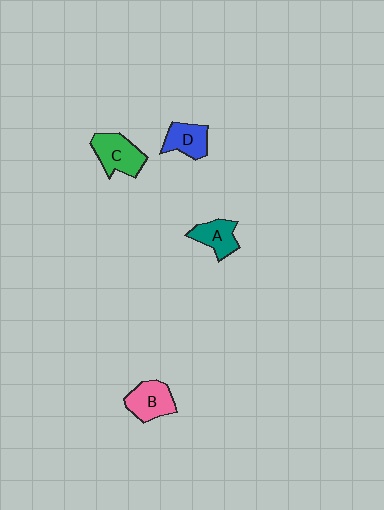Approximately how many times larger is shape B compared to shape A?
Approximately 1.2 times.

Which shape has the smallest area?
Shape A (teal).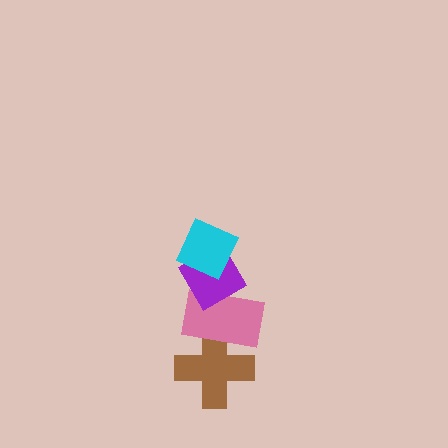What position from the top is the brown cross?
The brown cross is 4th from the top.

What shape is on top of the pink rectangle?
The purple diamond is on top of the pink rectangle.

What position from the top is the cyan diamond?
The cyan diamond is 1st from the top.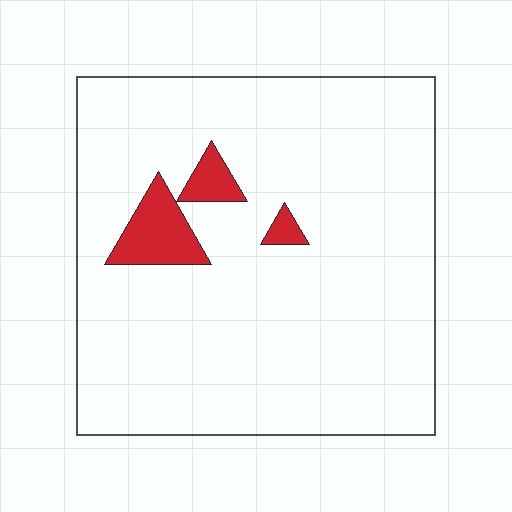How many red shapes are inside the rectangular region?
3.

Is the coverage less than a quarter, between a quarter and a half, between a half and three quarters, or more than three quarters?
Less than a quarter.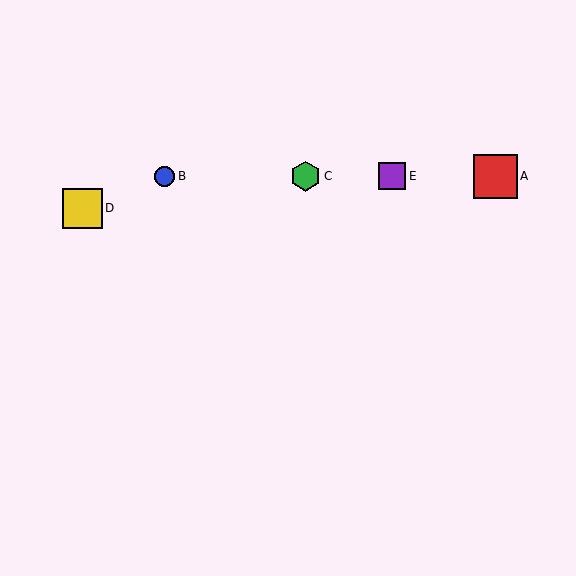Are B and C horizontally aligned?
Yes, both are at y≈176.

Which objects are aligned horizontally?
Objects A, B, C, E are aligned horizontally.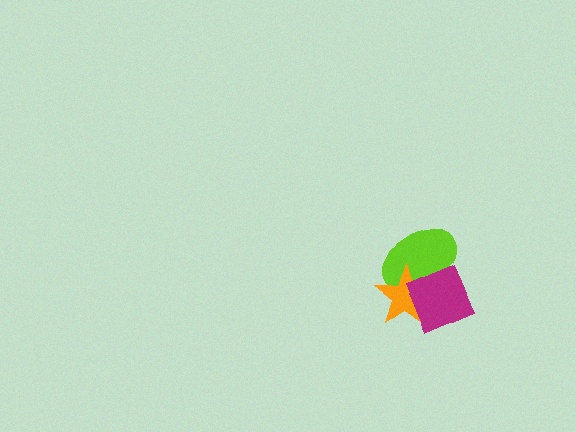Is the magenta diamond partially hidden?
No, no other shape covers it.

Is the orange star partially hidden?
Yes, it is partially covered by another shape.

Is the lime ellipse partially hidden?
Yes, it is partially covered by another shape.